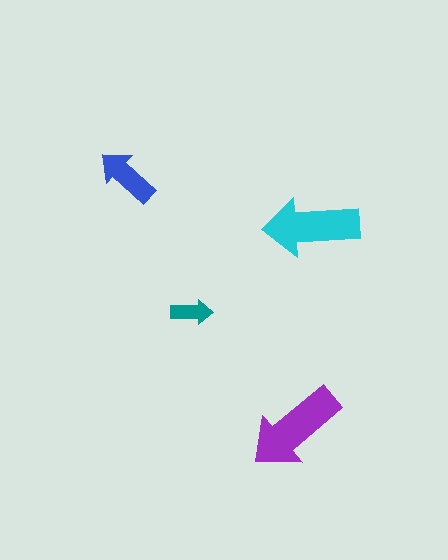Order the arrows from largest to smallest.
the purple one, the cyan one, the blue one, the teal one.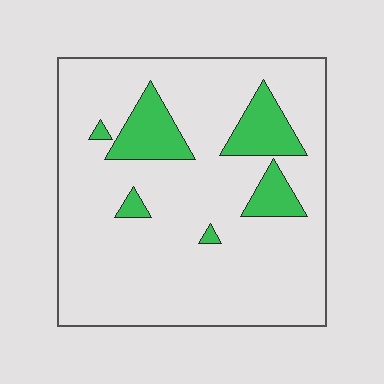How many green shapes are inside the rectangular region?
6.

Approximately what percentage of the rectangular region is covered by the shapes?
Approximately 15%.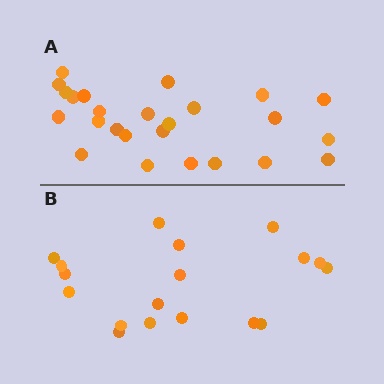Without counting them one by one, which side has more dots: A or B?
Region A (the top region) has more dots.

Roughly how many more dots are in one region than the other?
Region A has roughly 8 or so more dots than region B.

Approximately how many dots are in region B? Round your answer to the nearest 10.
About 20 dots. (The exact count is 18, which rounds to 20.)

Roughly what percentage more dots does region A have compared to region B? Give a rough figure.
About 40% more.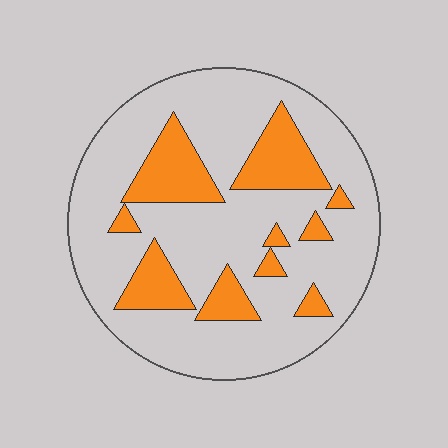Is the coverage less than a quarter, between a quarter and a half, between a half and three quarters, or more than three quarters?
Less than a quarter.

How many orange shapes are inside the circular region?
10.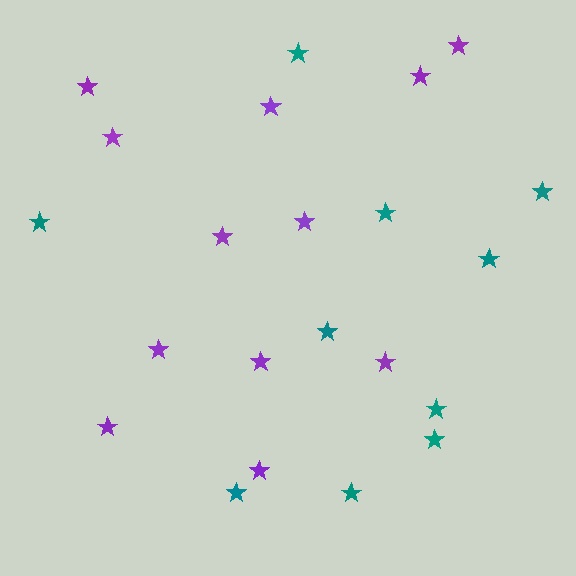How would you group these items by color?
There are 2 groups: one group of teal stars (10) and one group of purple stars (12).